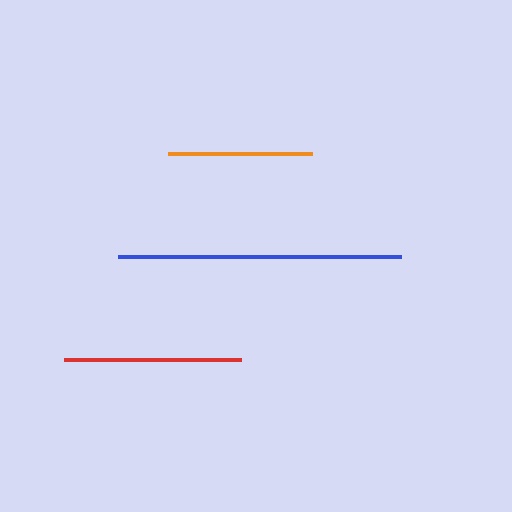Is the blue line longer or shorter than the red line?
The blue line is longer than the red line.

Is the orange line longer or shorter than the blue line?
The blue line is longer than the orange line.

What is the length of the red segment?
The red segment is approximately 177 pixels long.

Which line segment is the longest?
The blue line is the longest at approximately 283 pixels.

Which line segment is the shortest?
The orange line is the shortest at approximately 144 pixels.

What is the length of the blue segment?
The blue segment is approximately 283 pixels long.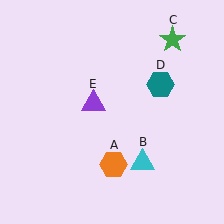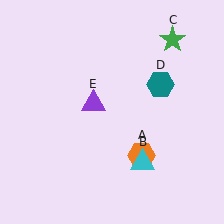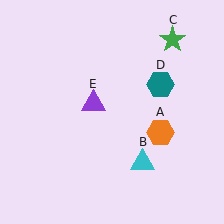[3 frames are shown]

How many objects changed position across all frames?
1 object changed position: orange hexagon (object A).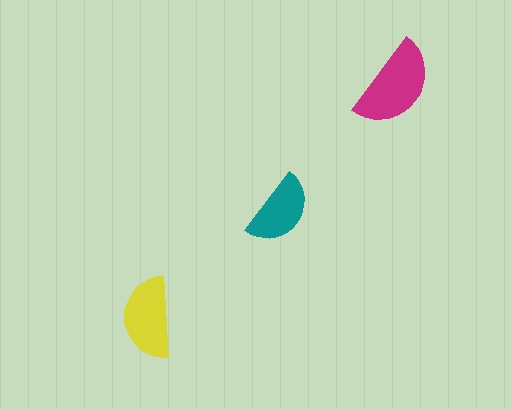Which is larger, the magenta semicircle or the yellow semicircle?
The magenta one.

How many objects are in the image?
There are 3 objects in the image.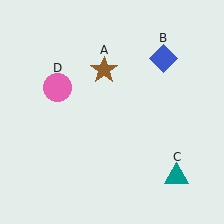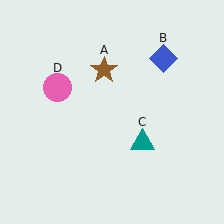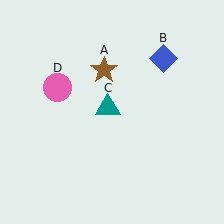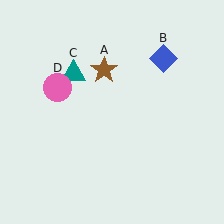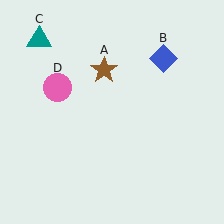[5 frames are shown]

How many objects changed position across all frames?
1 object changed position: teal triangle (object C).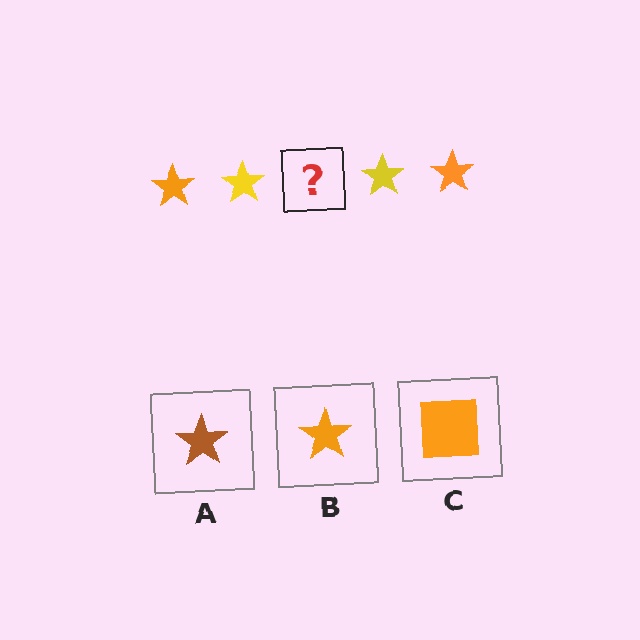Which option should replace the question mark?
Option B.